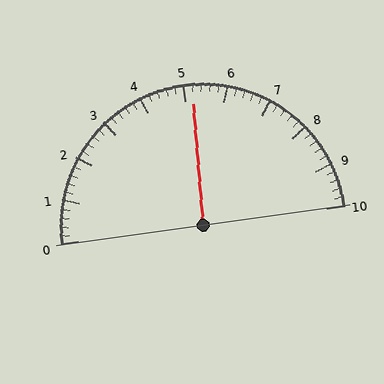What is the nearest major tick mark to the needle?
The nearest major tick mark is 5.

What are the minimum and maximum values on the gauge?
The gauge ranges from 0 to 10.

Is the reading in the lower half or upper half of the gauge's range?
The reading is in the upper half of the range (0 to 10).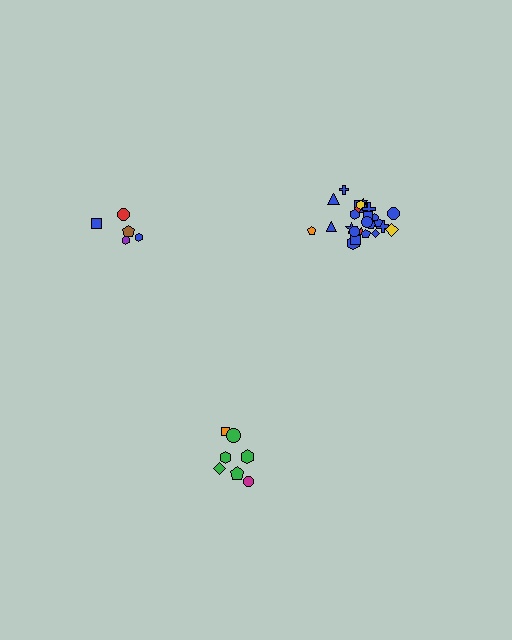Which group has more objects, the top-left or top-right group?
The top-right group.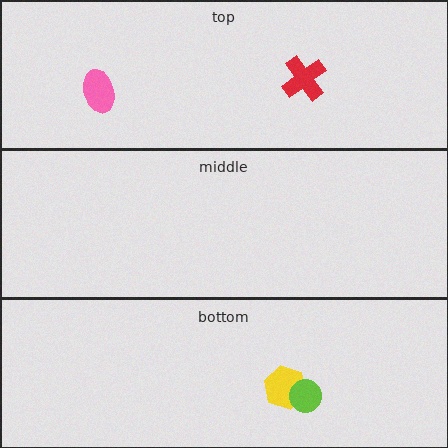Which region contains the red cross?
The top region.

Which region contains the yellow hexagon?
The bottom region.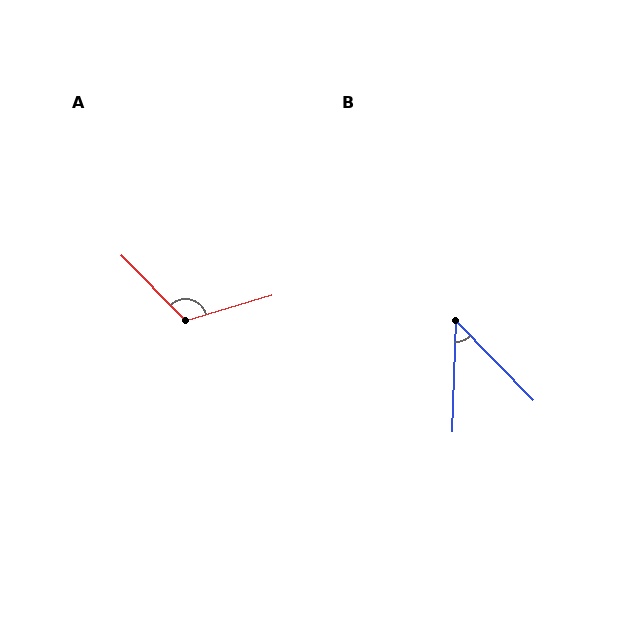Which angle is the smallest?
B, at approximately 46 degrees.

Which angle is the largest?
A, at approximately 118 degrees.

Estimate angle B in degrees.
Approximately 46 degrees.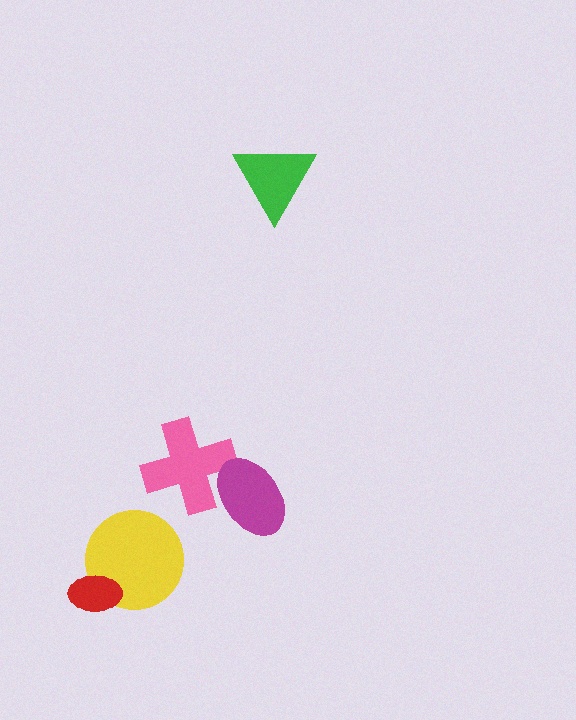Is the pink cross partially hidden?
Yes, it is partially covered by another shape.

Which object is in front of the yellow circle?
The red ellipse is in front of the yellow circle.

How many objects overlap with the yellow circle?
1 object overlaps with the yellow circle.